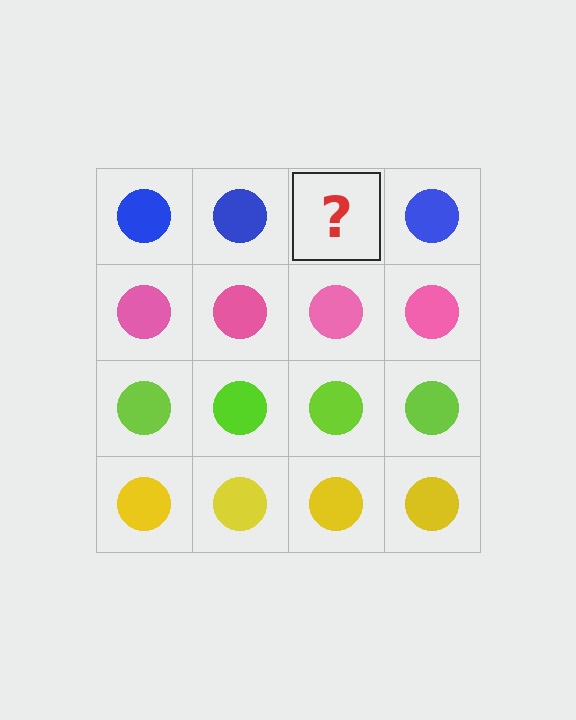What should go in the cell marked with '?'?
The missing cell should contain a blue circle.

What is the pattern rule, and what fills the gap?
The rule is that each row has a consistent color. The gap should be filled with a blue circle.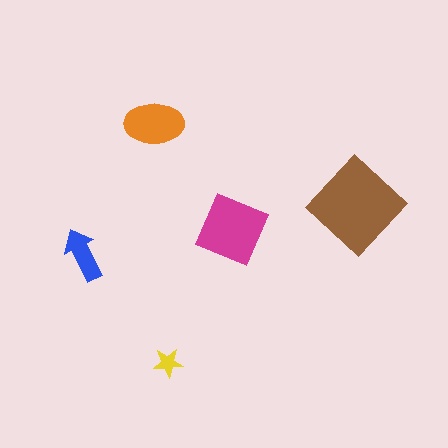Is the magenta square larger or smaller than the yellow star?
Larger.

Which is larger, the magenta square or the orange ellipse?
The magenta square.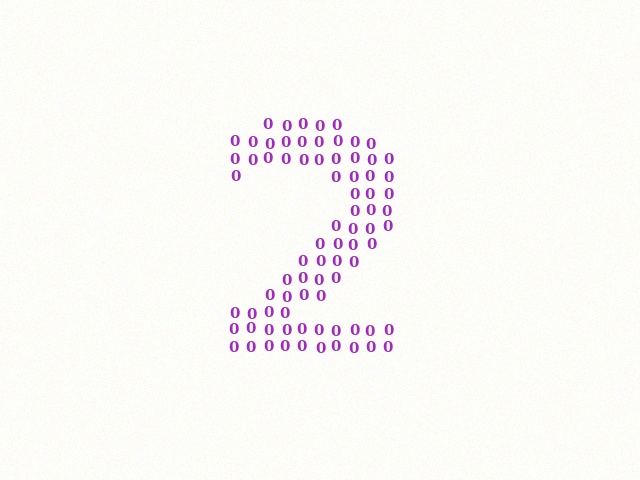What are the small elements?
The small elements are digit 0's.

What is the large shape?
The large shape is the digit 2.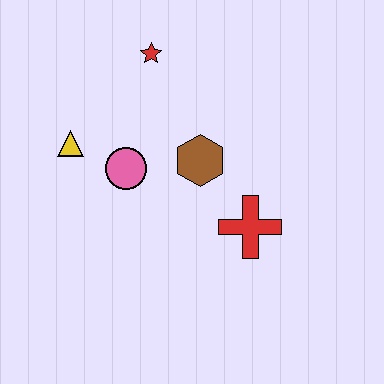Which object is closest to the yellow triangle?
The pink circle is closest to the yellow triangle.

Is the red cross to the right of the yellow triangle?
Yes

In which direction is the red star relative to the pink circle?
The red star is above the pink circle.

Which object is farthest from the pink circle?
The red cross is farthest from the pink circle.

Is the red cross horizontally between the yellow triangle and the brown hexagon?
No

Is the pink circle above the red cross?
Yes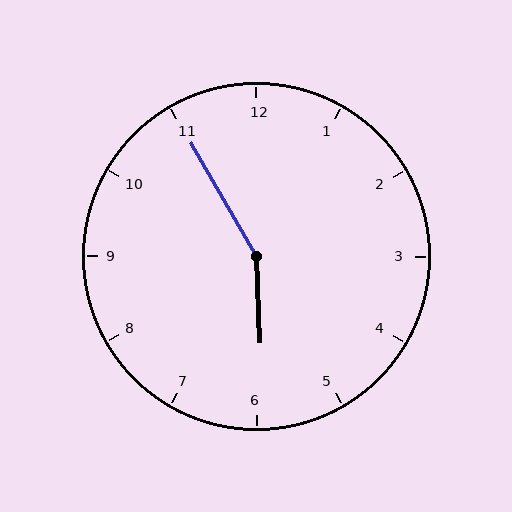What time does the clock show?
5:55.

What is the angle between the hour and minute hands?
Approximately 152 degrees.